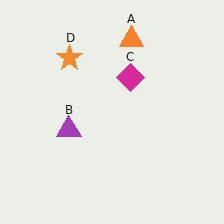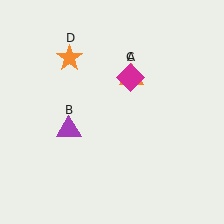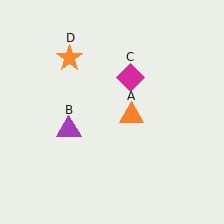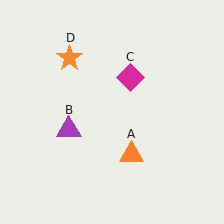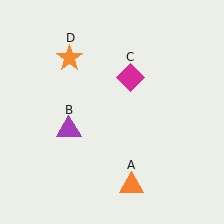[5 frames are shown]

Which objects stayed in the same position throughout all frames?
Purple triangle (object B) and magenta diamond (object C) and orange star (object D) remained stationary.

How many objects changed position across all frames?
1 object changed position: orange triangle (object A).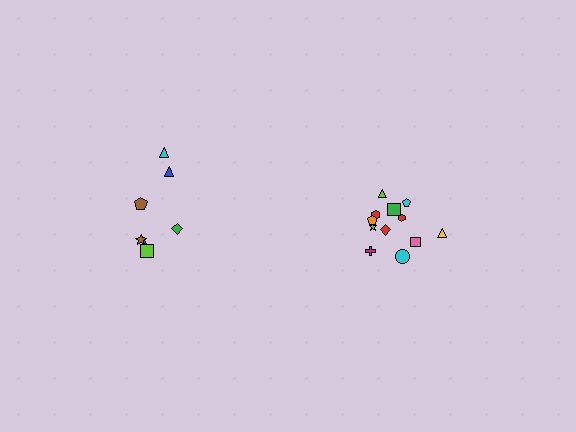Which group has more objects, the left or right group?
The right group.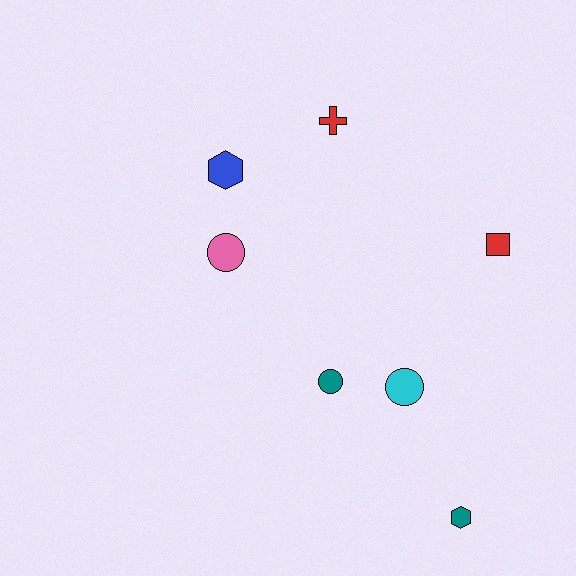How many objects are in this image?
There are 7 objects.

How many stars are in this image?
There are no stars.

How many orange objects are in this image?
There are no orange objects.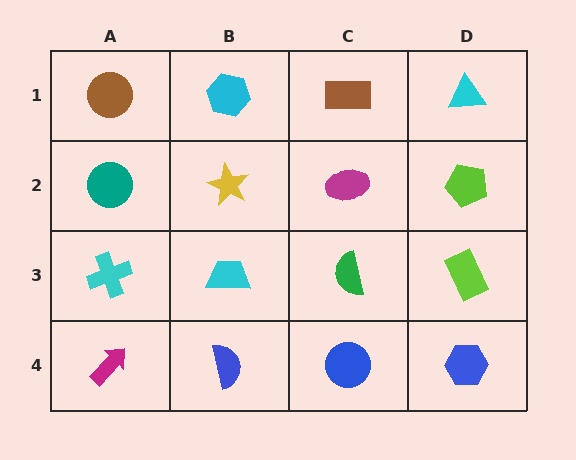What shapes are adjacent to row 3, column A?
A teal circle (row 2, column A), a magenta arrow (row 4, column A), a cyan trapezoid (row 3, column B).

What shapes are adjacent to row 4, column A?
A cyan cross (row 3, column A), a blue semicircle (row 4, column B).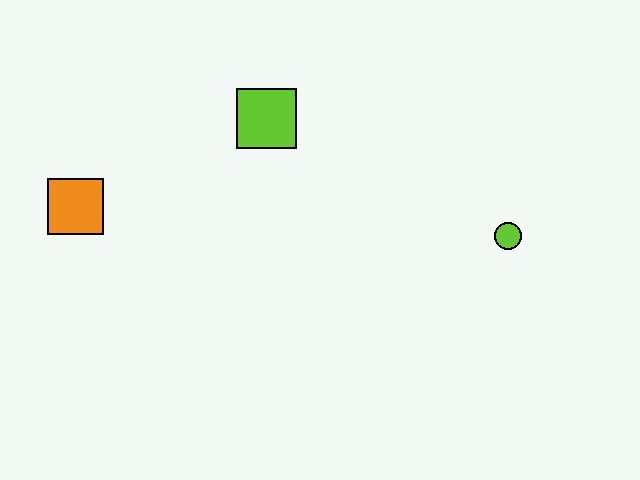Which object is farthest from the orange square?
The lime circle is farthest from the orange square.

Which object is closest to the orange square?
The lime square is closest to the orange square.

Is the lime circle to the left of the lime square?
No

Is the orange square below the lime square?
Yes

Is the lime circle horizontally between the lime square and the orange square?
No